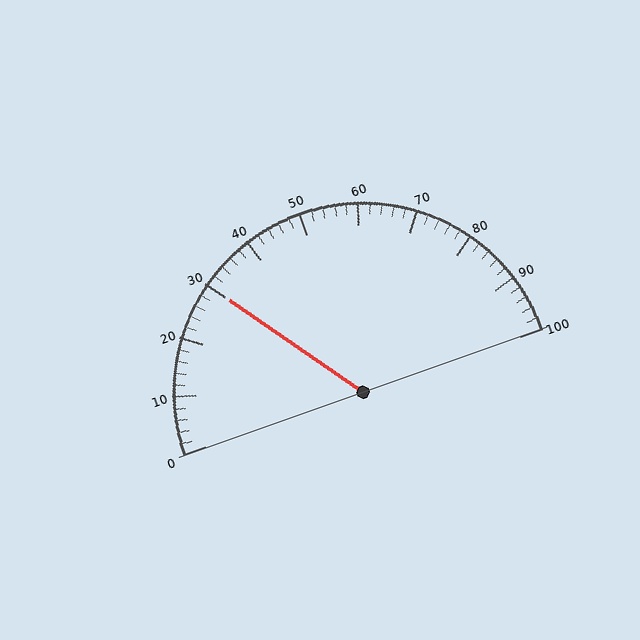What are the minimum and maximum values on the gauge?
The gauge ranges from 0 to 100.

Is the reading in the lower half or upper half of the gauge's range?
The reading is in the lower half of the range (0 to 100).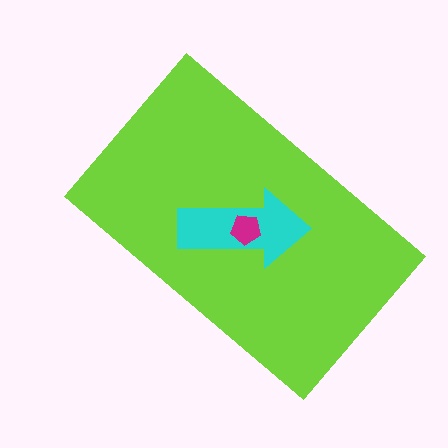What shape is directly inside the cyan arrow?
The magenta pentagon.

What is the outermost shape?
The lime rectangle.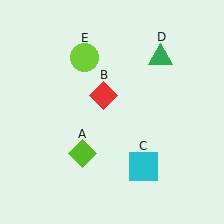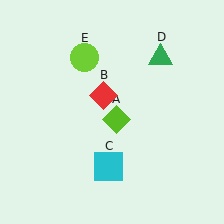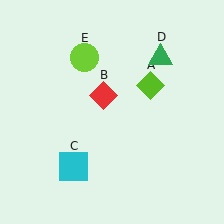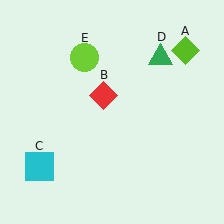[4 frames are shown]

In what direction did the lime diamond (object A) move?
The lime diamond (object A) moved up and to the right.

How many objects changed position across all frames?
2 objects changed position: lime diamond (object A), cyan square (object C).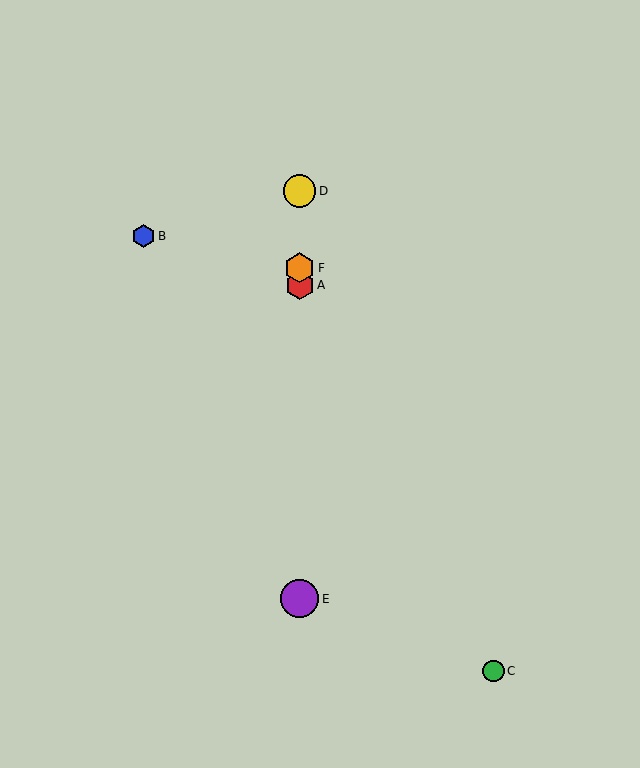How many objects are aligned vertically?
4 objects (A, D, E, F) are aligned vertically.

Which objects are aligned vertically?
Objects A, D, E, F are aligned vertically.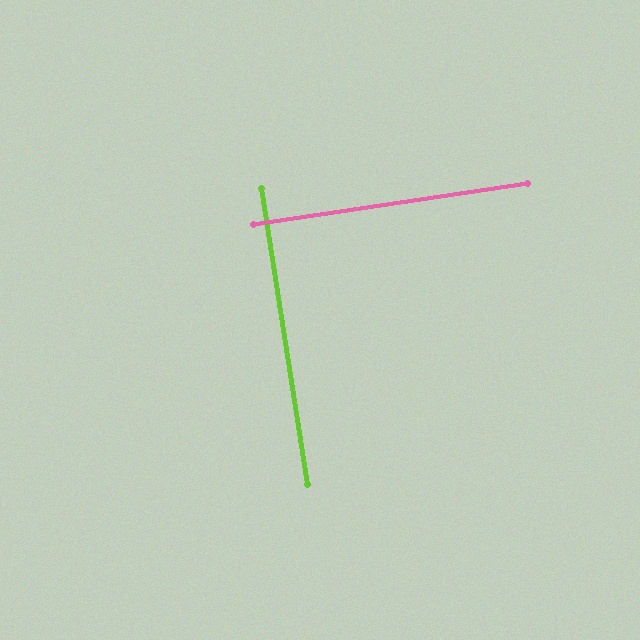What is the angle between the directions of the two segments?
Approximately 90 degrees.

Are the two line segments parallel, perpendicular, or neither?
Perpendicular — they meet at approximately 90°.